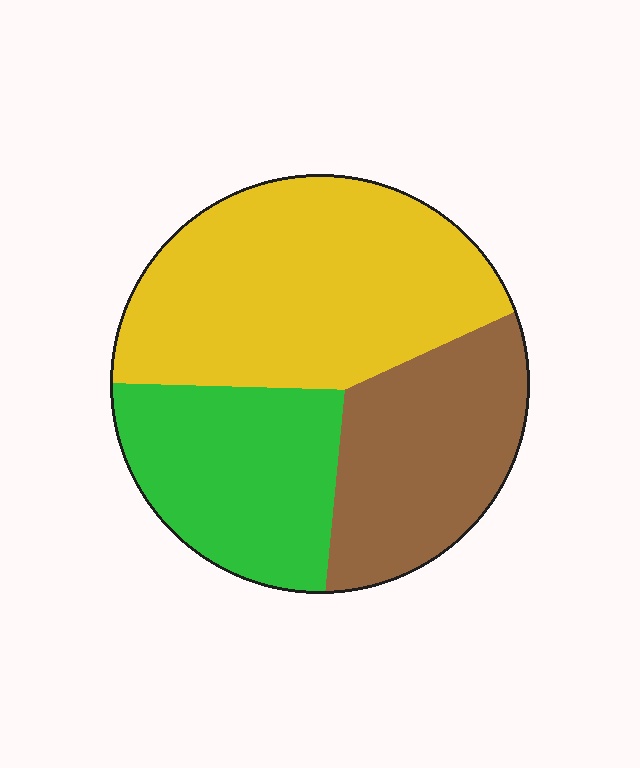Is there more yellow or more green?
Yellow.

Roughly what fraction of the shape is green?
Green covers about 25% of the shape.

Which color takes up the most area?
Yellow, at roughly 45%.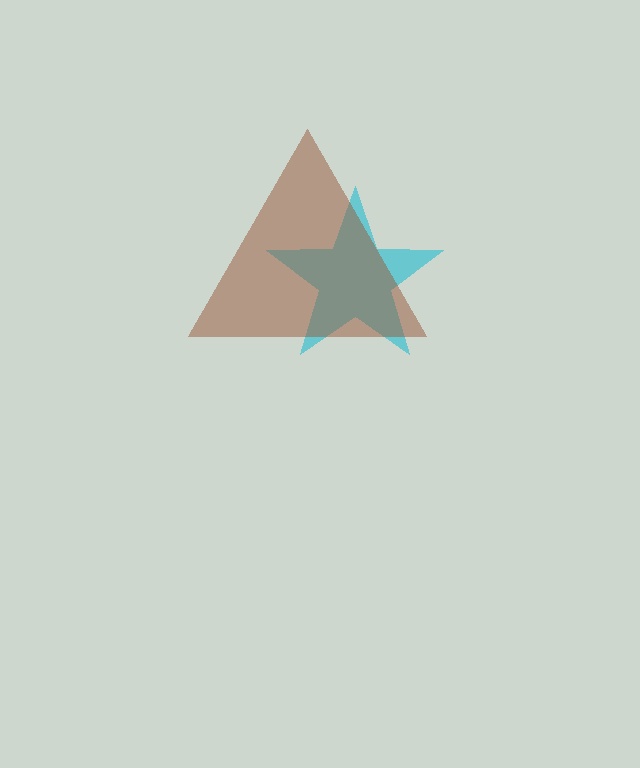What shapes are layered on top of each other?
The layered shapes are: a cyan star, a brown triangle.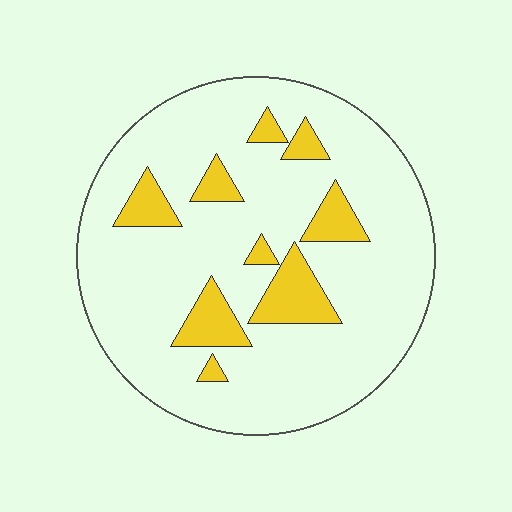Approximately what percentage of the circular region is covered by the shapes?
Approximately 15%.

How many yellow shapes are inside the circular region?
9.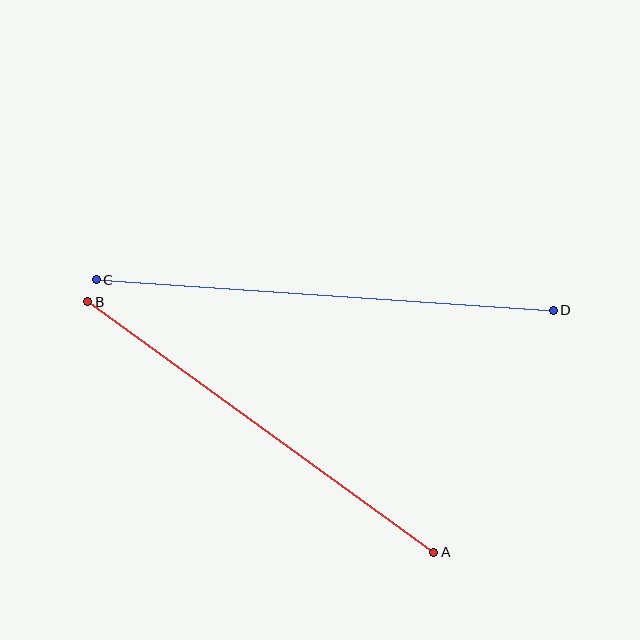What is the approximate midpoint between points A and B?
The midpoint is at approximately (261, 427) pixels.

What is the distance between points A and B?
The distance is approximately 427 pixels.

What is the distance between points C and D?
The distance is approximately 458 pixels.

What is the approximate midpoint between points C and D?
The midpoint is at approximately (325, 295) pixels.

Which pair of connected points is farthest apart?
Points C and D are farthest apart.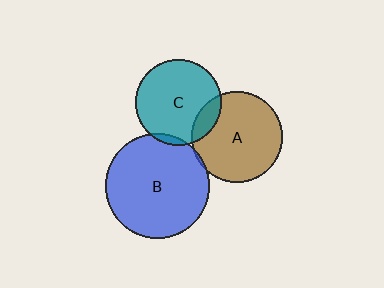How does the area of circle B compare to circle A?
Approximately 1.3 times.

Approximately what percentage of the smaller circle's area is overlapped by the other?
Approximately 15%.